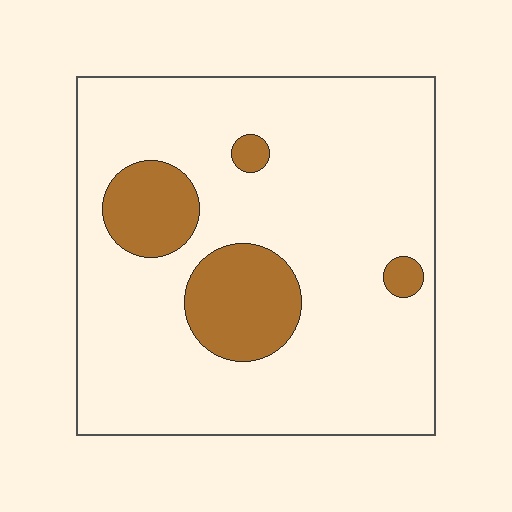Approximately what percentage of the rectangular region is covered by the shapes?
Approximately 15%.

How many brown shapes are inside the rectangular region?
4.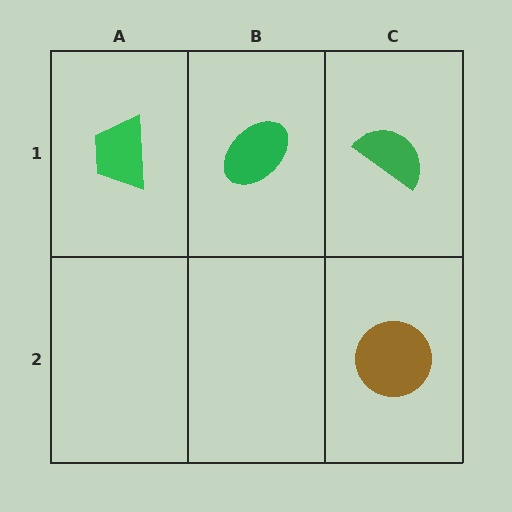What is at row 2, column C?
A brown circle.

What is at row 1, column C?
A green semicircle.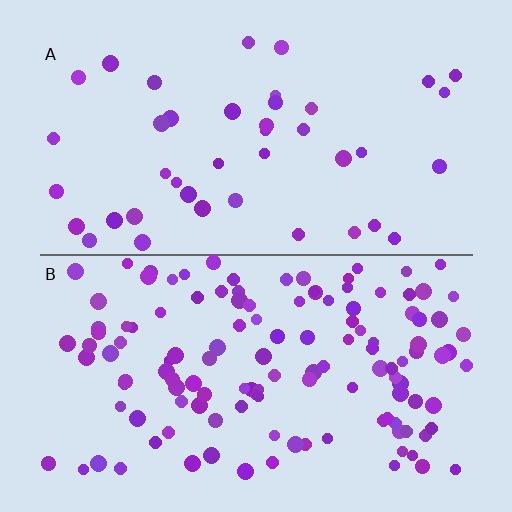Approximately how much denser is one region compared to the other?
Approximately 3.1× — region B over region A.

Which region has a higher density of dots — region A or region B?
B (the bottom).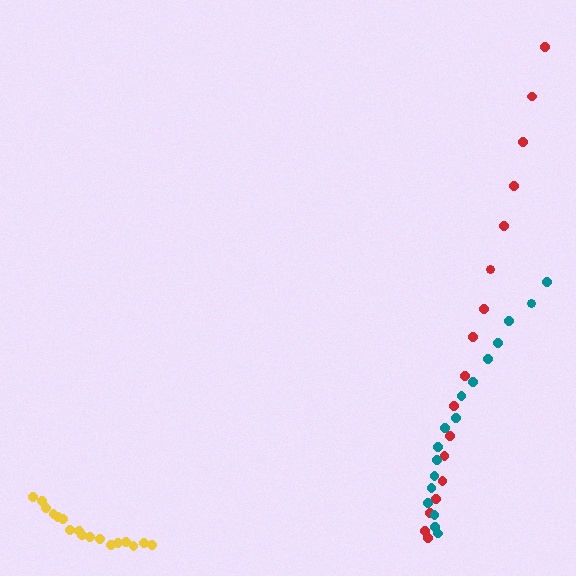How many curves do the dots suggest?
There are 3 distinct paths.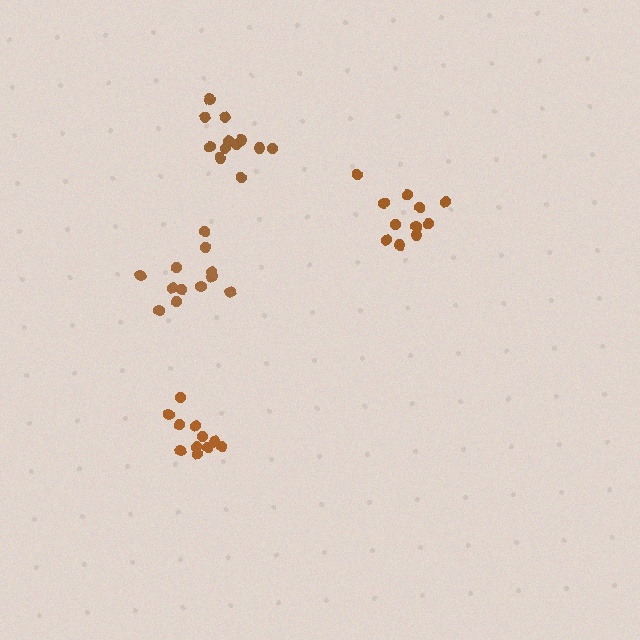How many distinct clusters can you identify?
There are 4 distinct clusters.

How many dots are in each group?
Group 1: 11 dots, Group 2: 12 dots, Group 3: 12 dots, Group 4: 11 dots (46 total).